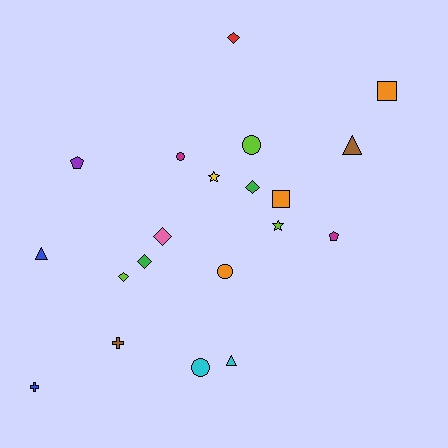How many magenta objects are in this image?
There are 2 magenta objects.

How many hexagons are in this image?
There are no hexagons.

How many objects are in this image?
There are 20 objects.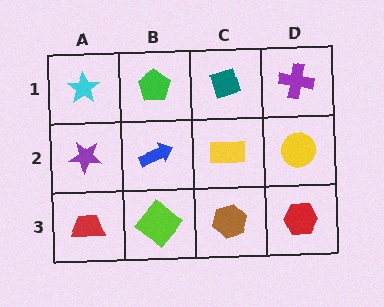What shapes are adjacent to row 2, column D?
A purple cross (row 1, column D), a red hexagon (row 3, column D), a yellow rectangle (row 2, column C).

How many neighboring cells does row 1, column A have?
2.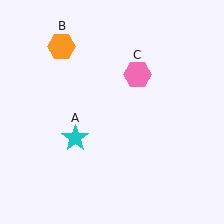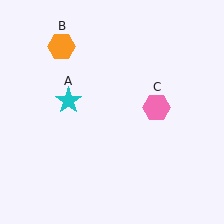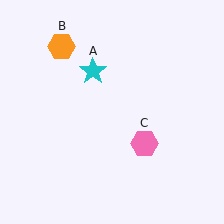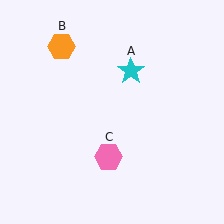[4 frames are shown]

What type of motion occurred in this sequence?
The cyan star (object A), pink hexagon (object C) rotated clockwise around the center of the scene.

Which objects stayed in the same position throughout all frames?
Orange hexagon (object B) remained stationary.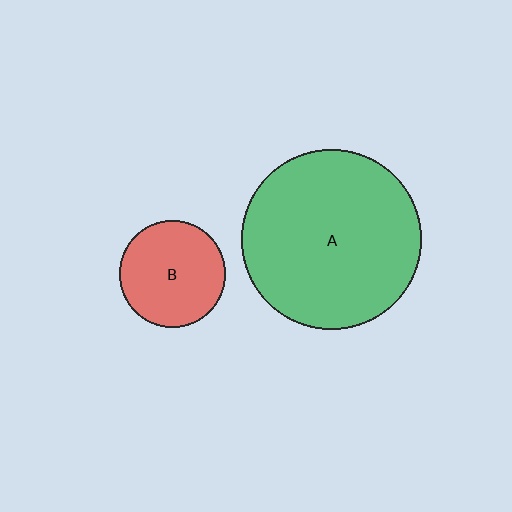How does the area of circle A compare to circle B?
Approximately 2.9 times.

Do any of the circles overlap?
No, none of the circles overlap.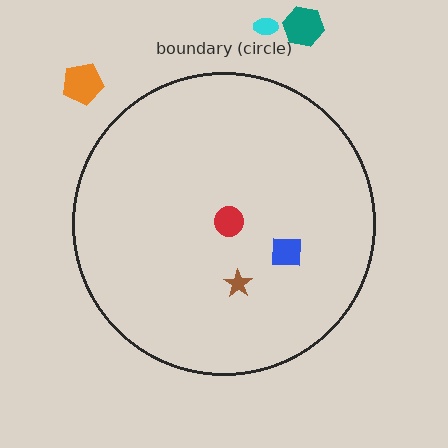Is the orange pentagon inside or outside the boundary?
Outside.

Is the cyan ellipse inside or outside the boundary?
Outside.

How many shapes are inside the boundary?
3 inside, 3 outside.